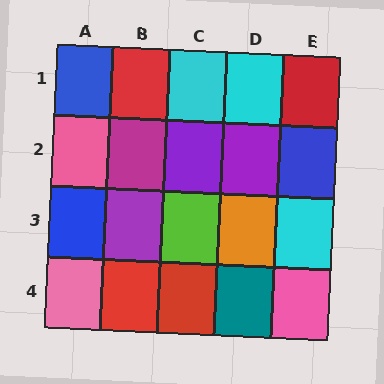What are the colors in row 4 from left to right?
Pink, red, red, teal, pink.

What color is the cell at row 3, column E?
Cyan.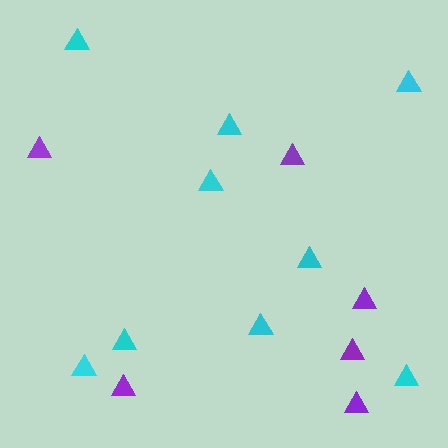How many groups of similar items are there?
There are 2 groups: one group of cyan triangles (9) and one group of purple triangles (6).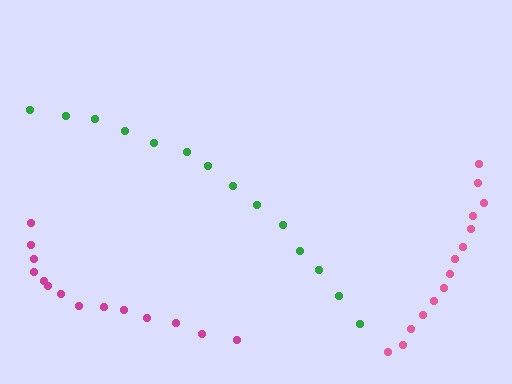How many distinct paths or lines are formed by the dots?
There are 3 distinct paths.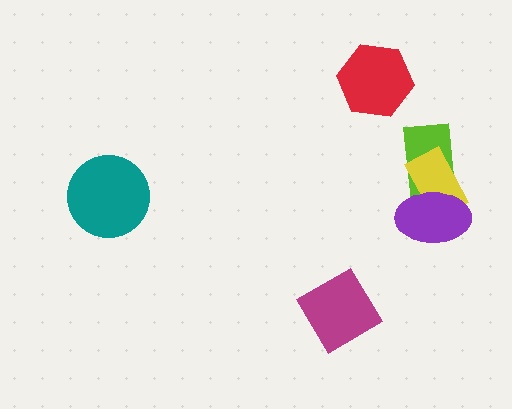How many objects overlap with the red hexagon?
0 objects overlap with the red hexagon.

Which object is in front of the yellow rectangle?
The purple ellipse is in front of the yellow rectangle.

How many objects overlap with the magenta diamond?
0 objects overlap with the magenta diamond.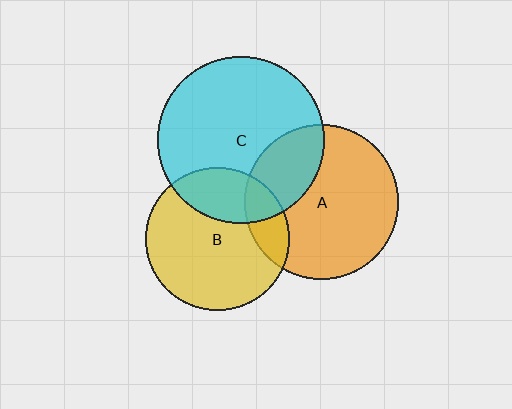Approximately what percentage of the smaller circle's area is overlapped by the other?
Approximately 25%.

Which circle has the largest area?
Circle C (cyan).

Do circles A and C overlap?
Yes.